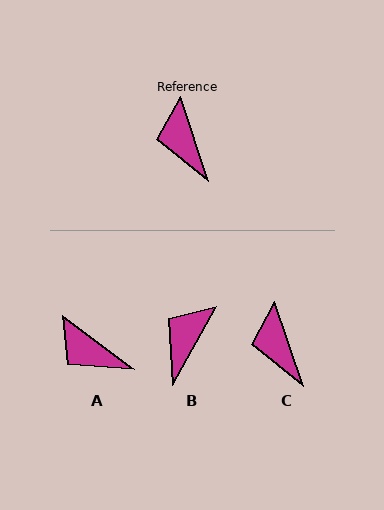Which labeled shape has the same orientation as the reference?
C.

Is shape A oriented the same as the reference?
No, it is off by about 35 degrees.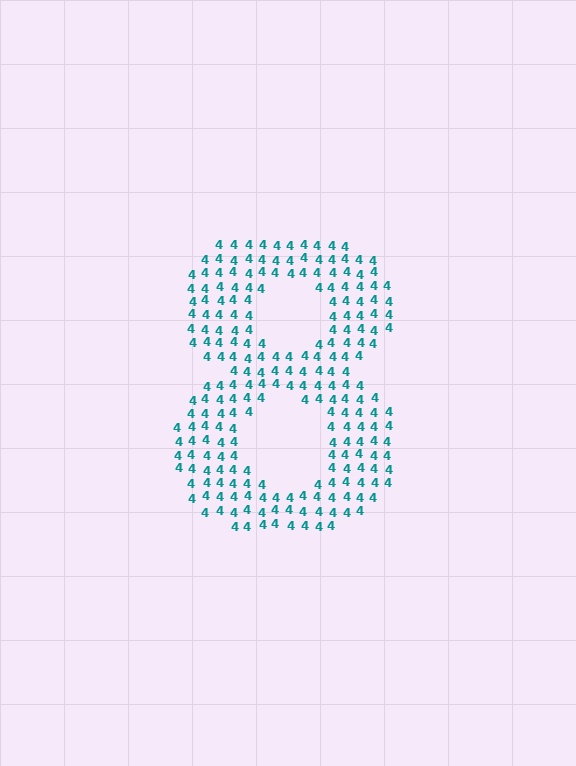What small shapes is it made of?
It is made of small digit 4's.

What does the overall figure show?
The overall figure shows the digit 8.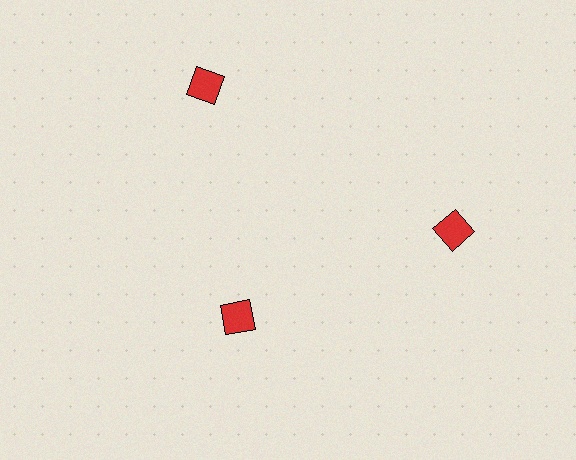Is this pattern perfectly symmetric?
No. The 3 red squares are arranged in a ring, but one element near the 7 o'clock position is pulled inward toward the center, breaking the 3-fold rotational symmetry.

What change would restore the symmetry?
The symmetry would be restored by moving it outward, back onto the ring so that all 3 squares sit at equal angles and equal distance from the center.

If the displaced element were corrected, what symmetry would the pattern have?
It would have 3-fold rotational symmetry — the pattern would map onto itself every 120 degrees.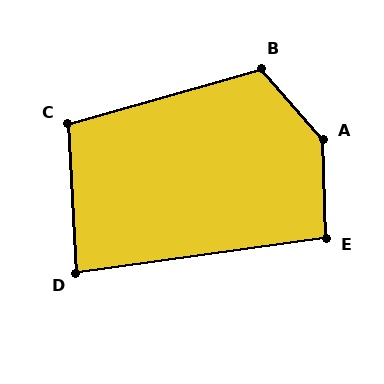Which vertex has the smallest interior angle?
D, at approximately 85 degrees.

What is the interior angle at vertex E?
Approximately 97 degrees (obtuse).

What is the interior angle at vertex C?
Approximately 103 degrees (obtuse).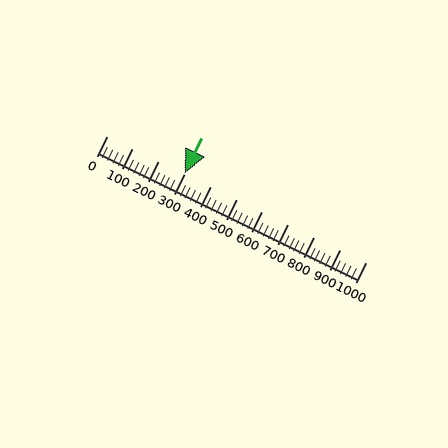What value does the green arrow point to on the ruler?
The green arrow points to approximately 300.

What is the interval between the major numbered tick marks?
The major tick marks are spaced 100 units apart.